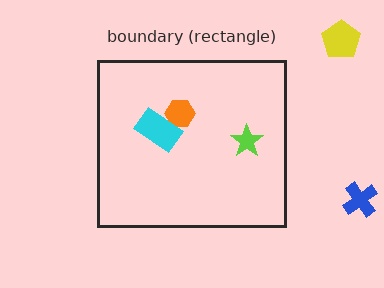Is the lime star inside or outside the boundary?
Inside.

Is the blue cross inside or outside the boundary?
Outside.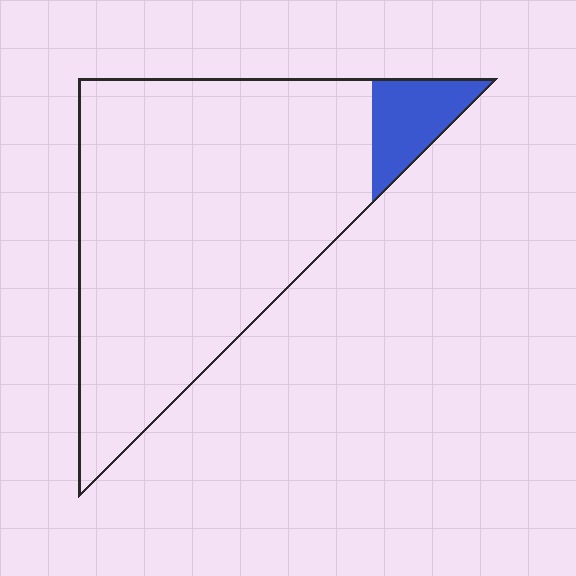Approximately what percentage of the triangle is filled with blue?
Approximately 10%.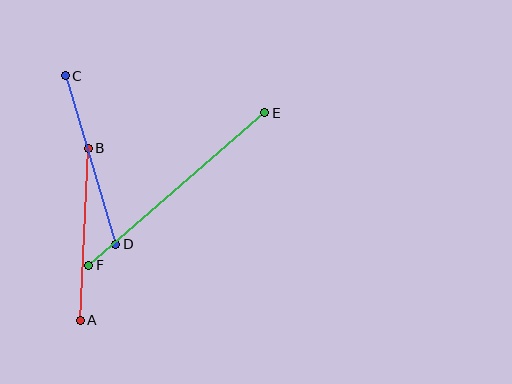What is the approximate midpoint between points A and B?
The midpoint is at approximately (84, 234) pixels.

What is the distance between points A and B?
The distance is approximately 172 pixels.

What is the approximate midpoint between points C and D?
The midpoint is at approximately (90, 160) pixels.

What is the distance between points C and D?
The distance is approximately 176 pixels.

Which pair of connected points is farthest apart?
Points E and F are farthest apart.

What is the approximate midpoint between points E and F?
The midpoint is at approximately (177, 189) pixels.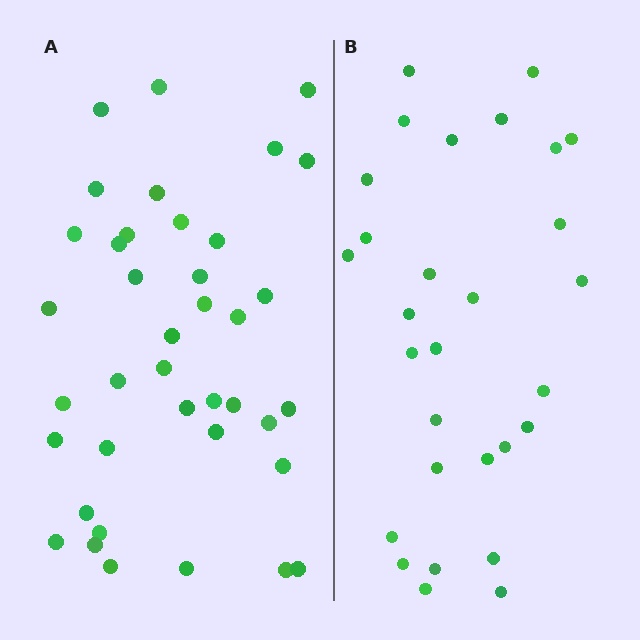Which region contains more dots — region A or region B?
Region A (the left region) has more dots.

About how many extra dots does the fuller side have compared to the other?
Region A has roughly 10 or so more dots than region B.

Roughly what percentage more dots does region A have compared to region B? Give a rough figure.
About 35% more.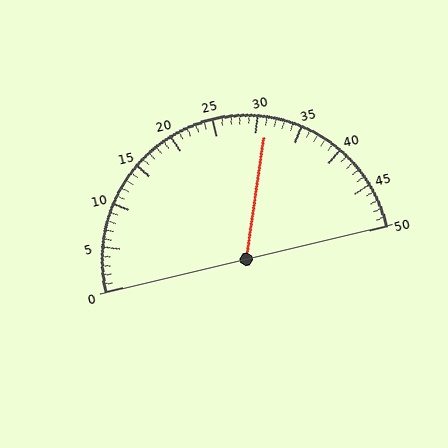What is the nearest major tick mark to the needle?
The nearest major tick mark is 30.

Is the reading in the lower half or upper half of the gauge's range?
The reading is in the upper half of the range (0 to 50).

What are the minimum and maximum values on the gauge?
The gauge ranges from 0 to 50.